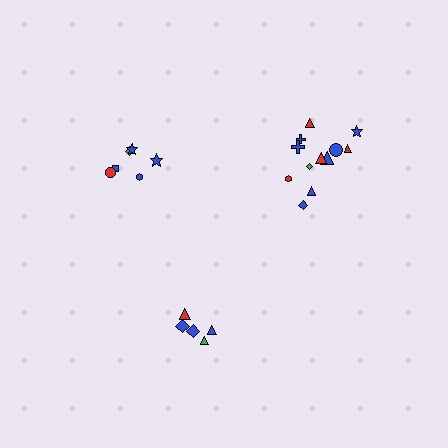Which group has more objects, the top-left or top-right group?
The top-right group.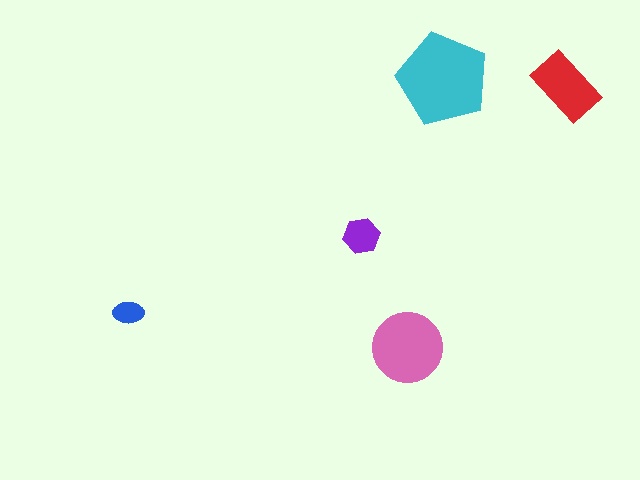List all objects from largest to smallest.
The cyan pentagon, the pink circle, the red rectangle, the purple hexagon, the blue ellipse.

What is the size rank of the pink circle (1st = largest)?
2nd.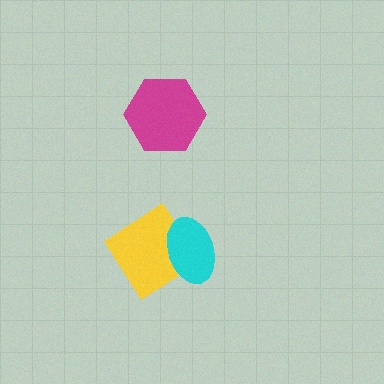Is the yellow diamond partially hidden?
Yes, it is partially covered by another shape.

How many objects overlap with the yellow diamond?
1 object overlaps with the yellow diamond.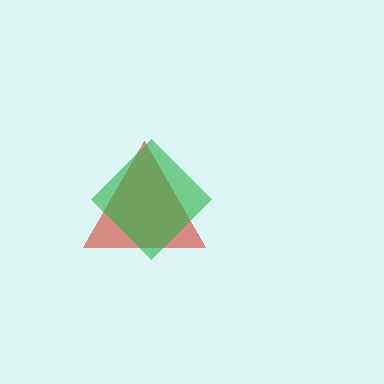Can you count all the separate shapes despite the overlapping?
Yes, there are 2 separate shapes.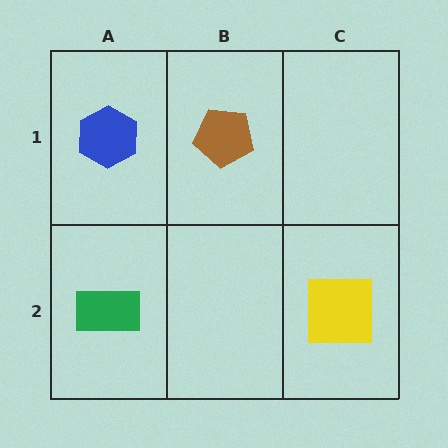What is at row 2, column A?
A green rectangle.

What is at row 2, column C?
A yellow square.